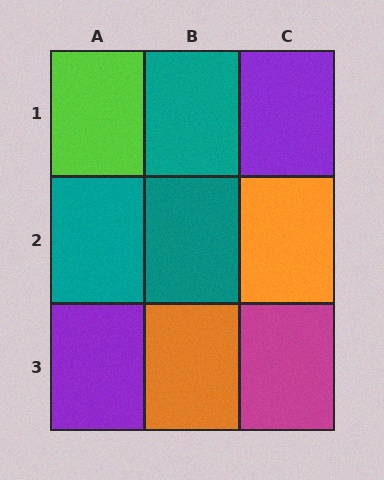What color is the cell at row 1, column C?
Purple.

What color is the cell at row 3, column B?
Orange.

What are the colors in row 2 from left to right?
Teal, teal, orange.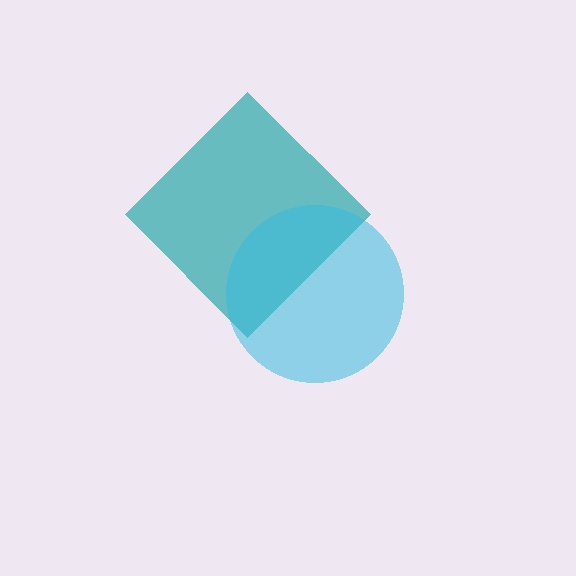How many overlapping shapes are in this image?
There are 2 overlapping shapes in the image.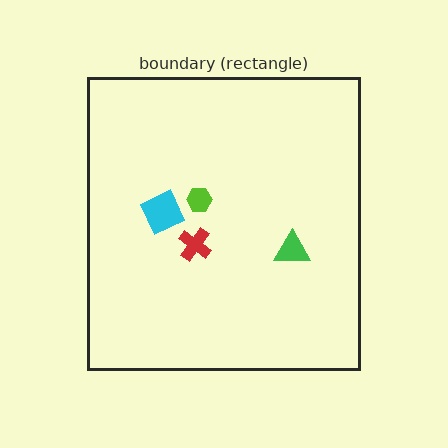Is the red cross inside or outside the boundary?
Inside.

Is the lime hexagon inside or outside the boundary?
Inside.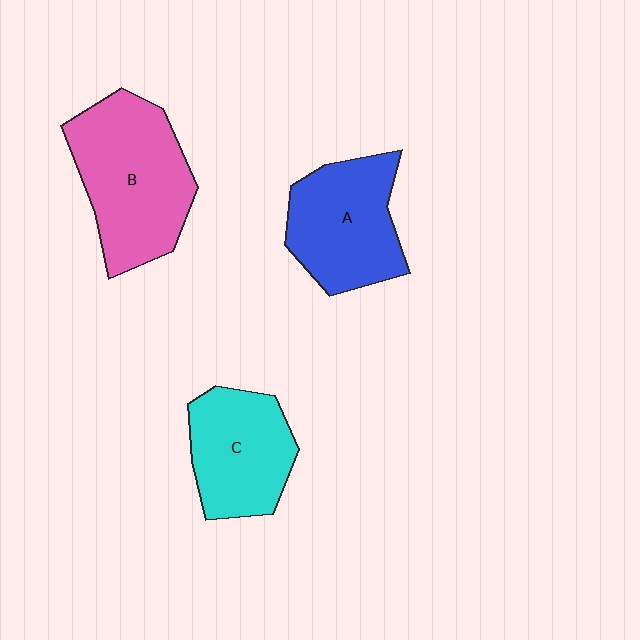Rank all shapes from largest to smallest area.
From largest to smallest: B (pink), A (blue), C (cyan).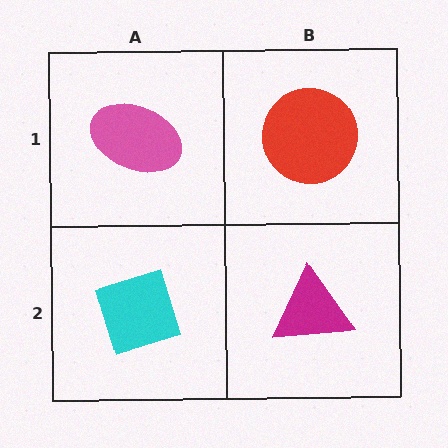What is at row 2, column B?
A magenta triangle.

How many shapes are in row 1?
2 shapes.